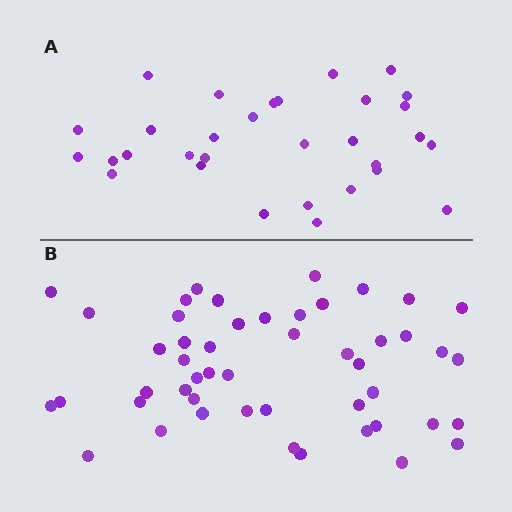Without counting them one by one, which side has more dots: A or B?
Region B (the bottom region) has more dots.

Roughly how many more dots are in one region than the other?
Region B has approximately 20 more dots than region A.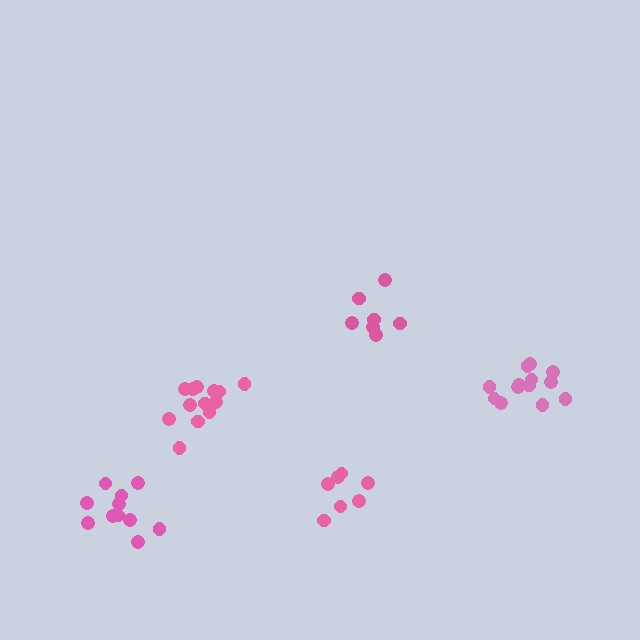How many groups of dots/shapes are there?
There are 5 groups.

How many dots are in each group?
Group 1: 7 dots, Group 2: 13 dots, Group 3: 11 dots, Group 4: 7 dots, Group 5: 13 dots (51 total).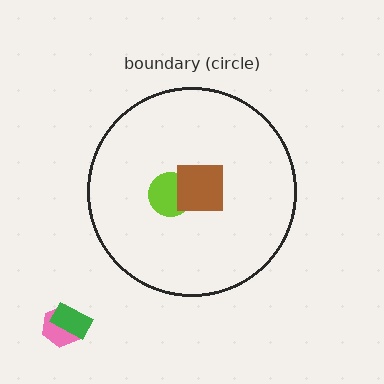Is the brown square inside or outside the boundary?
Inside.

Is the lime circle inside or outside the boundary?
Inside.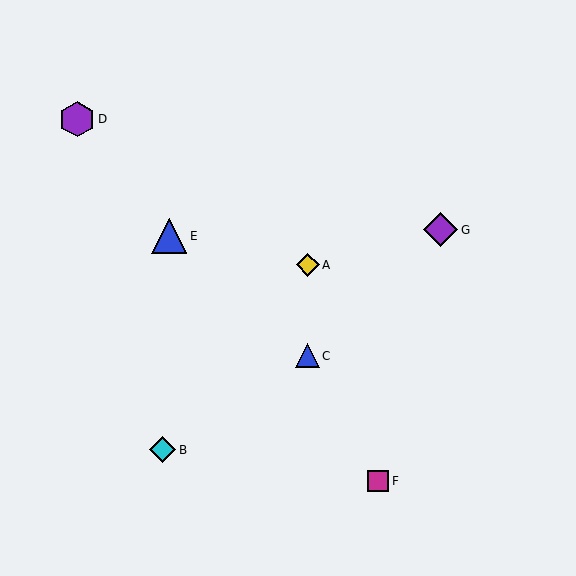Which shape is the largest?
The blue triangle (labeled E) is the largest.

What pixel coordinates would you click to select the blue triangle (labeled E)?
Click at (169, 236) to select the blue triangle E.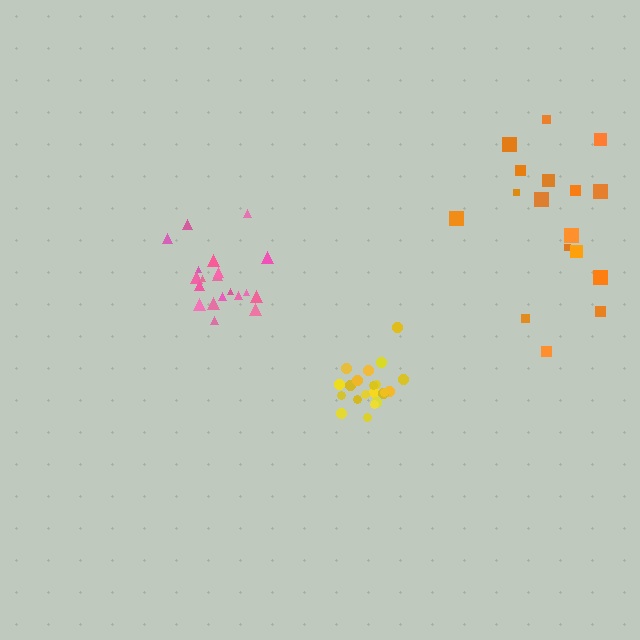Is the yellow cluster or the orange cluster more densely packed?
Yellow.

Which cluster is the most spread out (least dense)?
Orange.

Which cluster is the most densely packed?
Yellow.